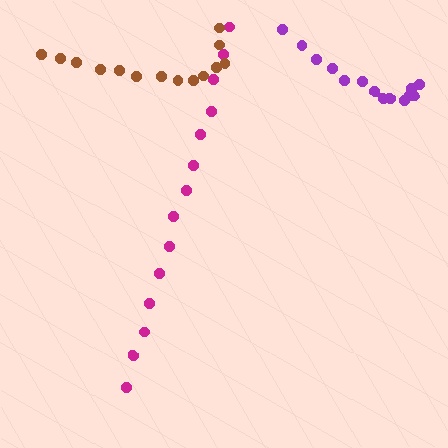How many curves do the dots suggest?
There are 3 distinct paths.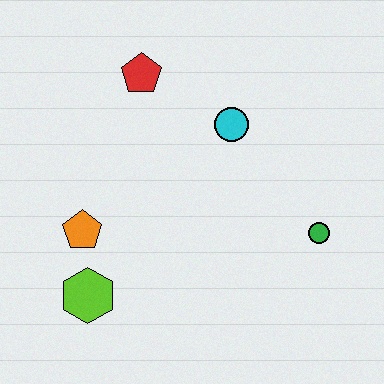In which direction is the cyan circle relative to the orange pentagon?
The cyan circle is to the right of the orange pentagon.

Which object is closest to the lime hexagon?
The orange pentagon is closest to the lime hexagon.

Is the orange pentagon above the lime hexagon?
Yes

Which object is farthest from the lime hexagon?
The green circle is farthest from the lime hexagon.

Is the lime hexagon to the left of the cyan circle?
Yes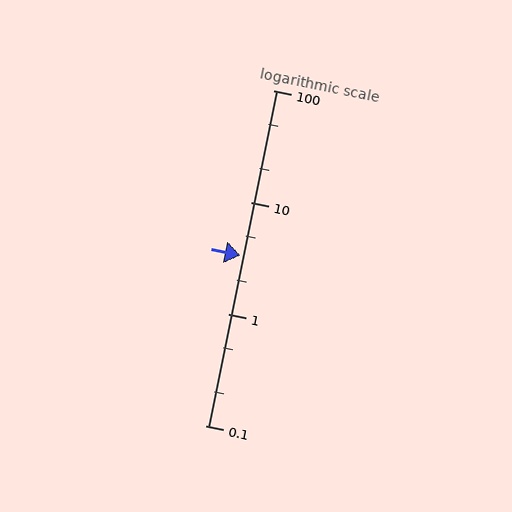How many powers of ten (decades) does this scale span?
The scale spans 3 decades, from 0.1 to 100.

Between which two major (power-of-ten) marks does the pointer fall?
The pointer is between 1 and 10.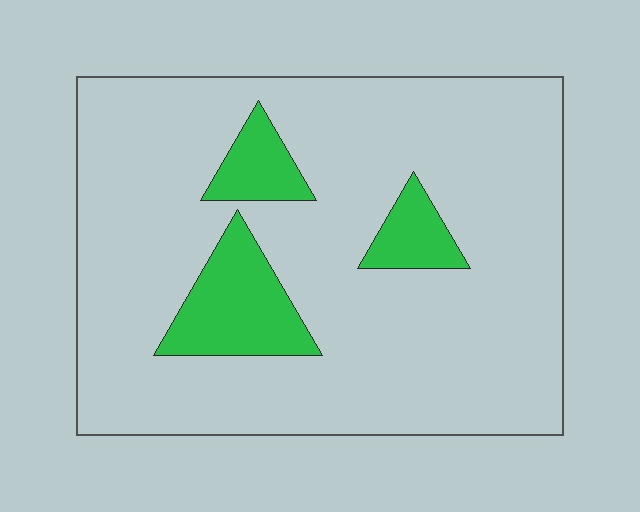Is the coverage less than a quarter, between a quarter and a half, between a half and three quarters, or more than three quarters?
Less than a quarter.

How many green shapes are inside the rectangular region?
3.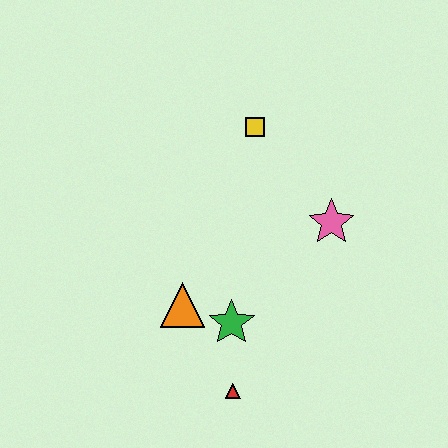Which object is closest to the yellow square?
The pink star is closest to the yellow square.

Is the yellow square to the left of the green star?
No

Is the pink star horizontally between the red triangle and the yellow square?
No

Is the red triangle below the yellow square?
Yes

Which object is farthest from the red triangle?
The yellow square is farthest from the red triangle.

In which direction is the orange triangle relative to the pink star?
The orange triangle is to the left of the pink star.